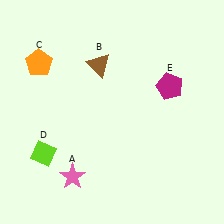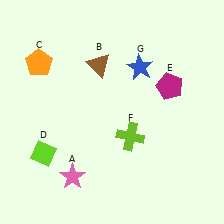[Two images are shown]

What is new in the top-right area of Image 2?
A blue star (G) was added in the top-right area of Image 2.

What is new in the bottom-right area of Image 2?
A lime cross (F) was added in the bottom-right area of Image 2.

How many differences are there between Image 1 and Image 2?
There are 2 differences between the two images.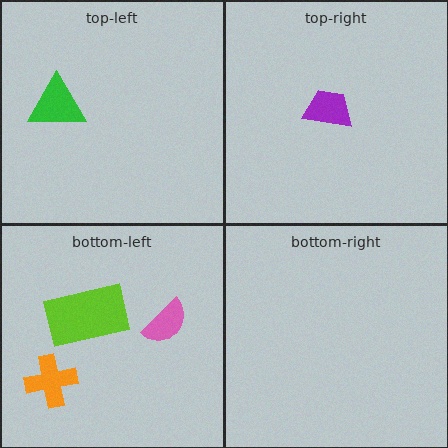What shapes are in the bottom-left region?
The pink semicircle, the lime rectangle, the orange cross.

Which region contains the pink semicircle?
The bottom-left region.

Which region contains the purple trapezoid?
The top-right region.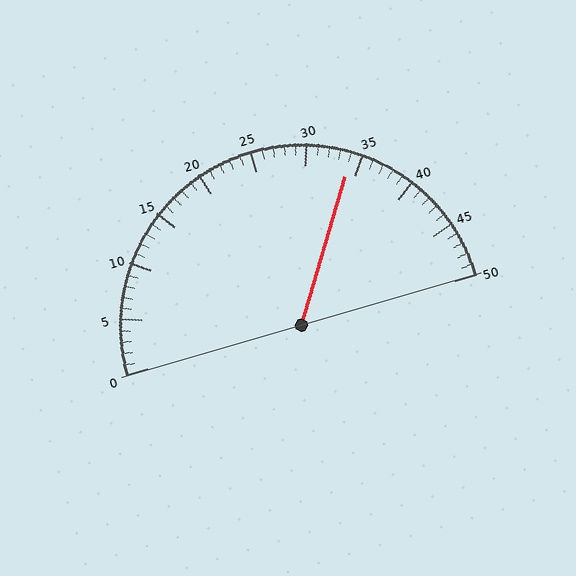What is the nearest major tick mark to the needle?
The nearest major tick mark is 35.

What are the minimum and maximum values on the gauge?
The gauge ranges from 0 to 50.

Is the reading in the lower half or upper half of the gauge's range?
The reading is in the upper half of the range (0 to 50).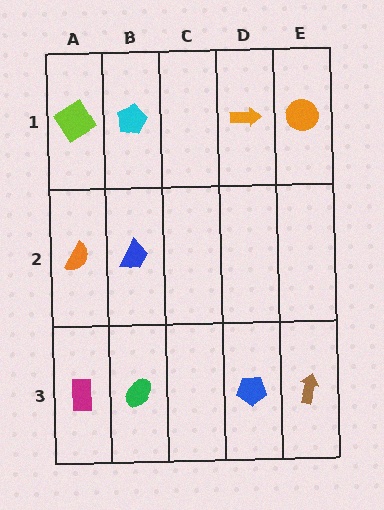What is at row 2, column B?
A blue trapezoid.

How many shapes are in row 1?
4 shapes.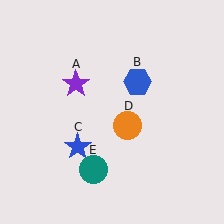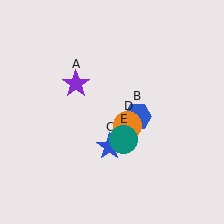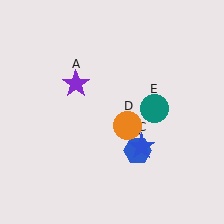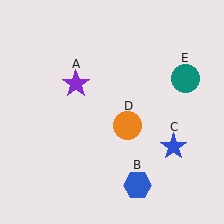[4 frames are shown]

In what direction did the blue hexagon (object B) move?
The blue hexagon (object B) moved down.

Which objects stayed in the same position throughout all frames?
Purple star (object A) and orange circle (object D) remained stationary.